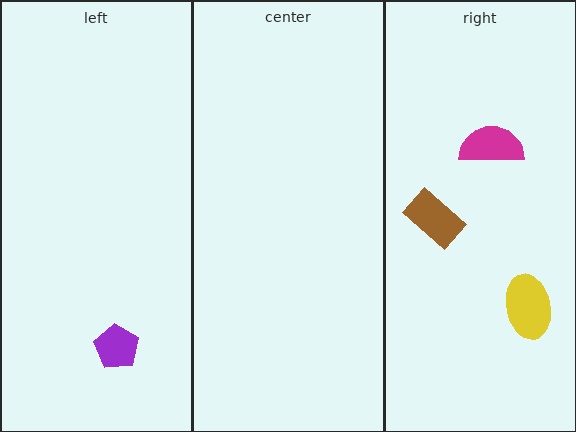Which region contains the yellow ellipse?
The right region.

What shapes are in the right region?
The magenta semicircle, the brown rectangle, the yellow ellipse.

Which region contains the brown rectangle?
The right region.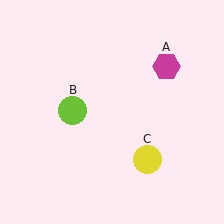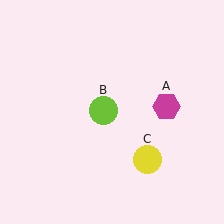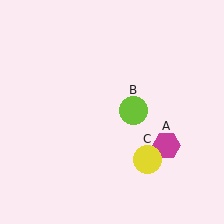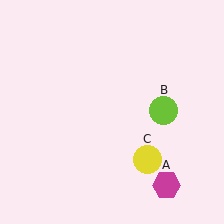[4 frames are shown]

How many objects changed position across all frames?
2 objects changed position: magenta hexagon (object A), lime circle (object B).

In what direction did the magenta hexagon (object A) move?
The magenta hexagon (object A) moved down.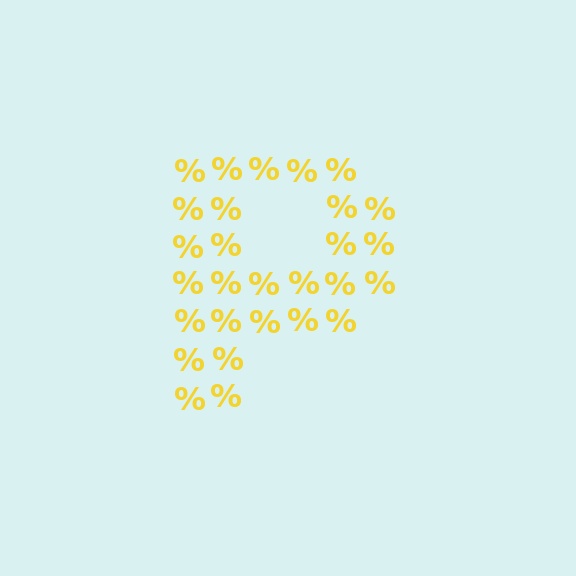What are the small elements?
The small elements are percent signs.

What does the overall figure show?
The overall figure shows the letter P.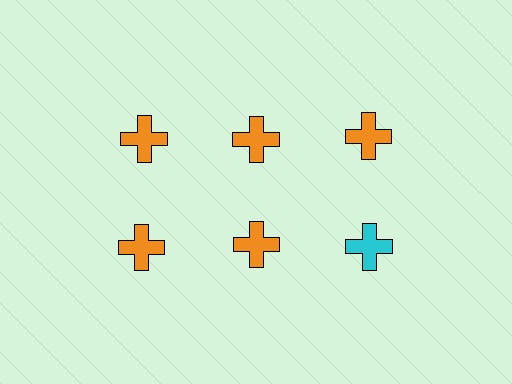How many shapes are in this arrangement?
There are 6 shapes arranged in a grid pattern.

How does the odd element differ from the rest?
It has a different color: cyan instead of orange.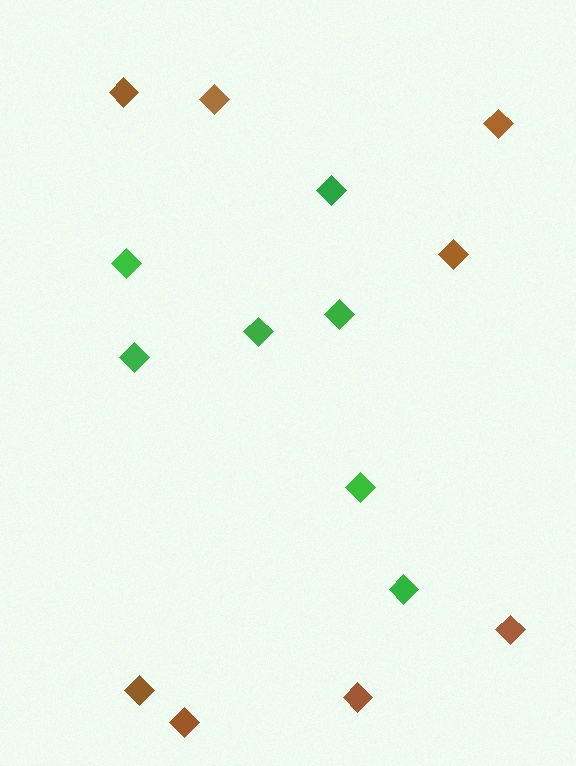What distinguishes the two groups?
There are 2 groups: one group of brown diamonds (8) and one group of green diamonds (7).